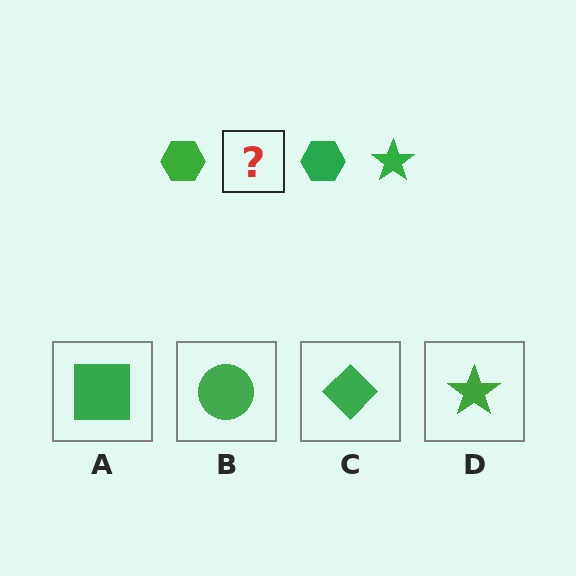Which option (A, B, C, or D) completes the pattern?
D.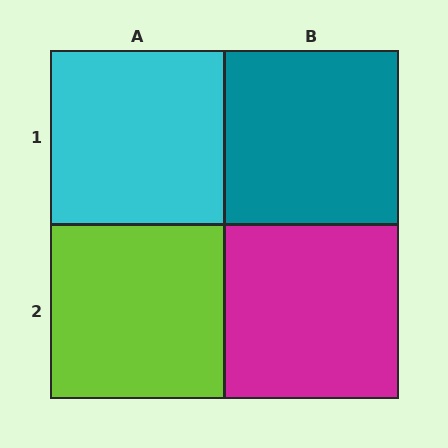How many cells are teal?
1 cell is teal.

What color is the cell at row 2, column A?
Lime.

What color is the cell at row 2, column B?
Magenta.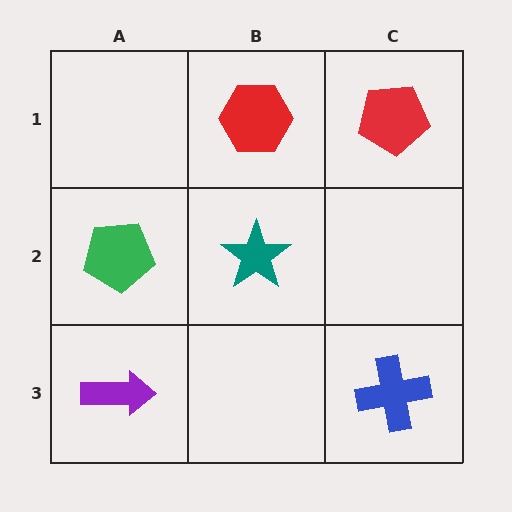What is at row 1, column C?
A red pentagon.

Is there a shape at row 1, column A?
No, that cell is empty.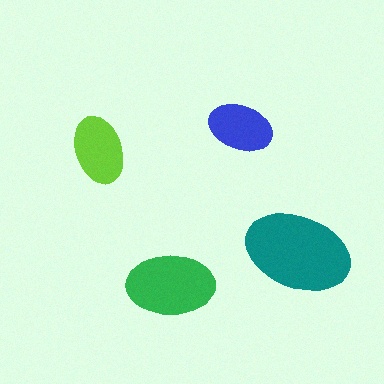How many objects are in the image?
There are 4 objects in the image.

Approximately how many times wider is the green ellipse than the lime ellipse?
About 1.5 times wider.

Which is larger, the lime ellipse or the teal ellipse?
The teal one.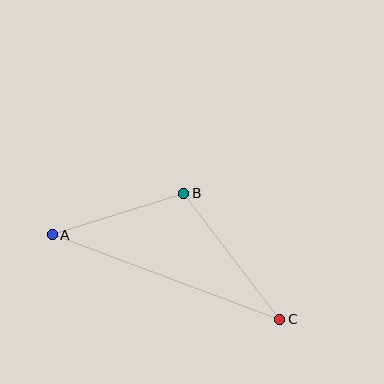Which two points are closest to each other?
Points A and B are closest to each other.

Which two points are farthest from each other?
Points A and C are farthest from each other.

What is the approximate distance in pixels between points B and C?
The distance between B and C is approximately 158 pixels.